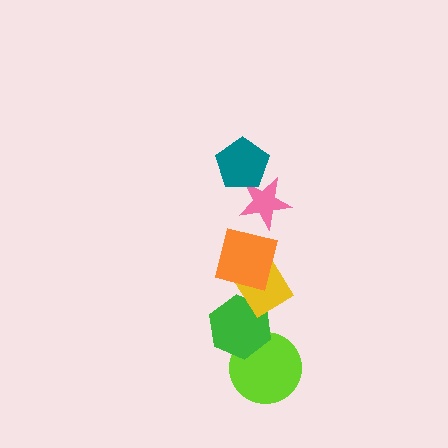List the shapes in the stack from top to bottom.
From top to bottom: the teal pentagon, the pink star, the orange square, the yellow diamond, the green hexagon, the lime circle.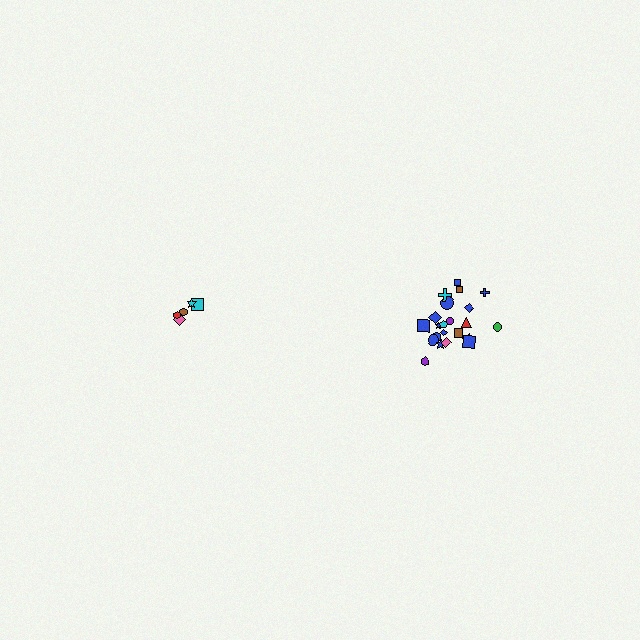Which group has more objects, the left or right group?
The right group.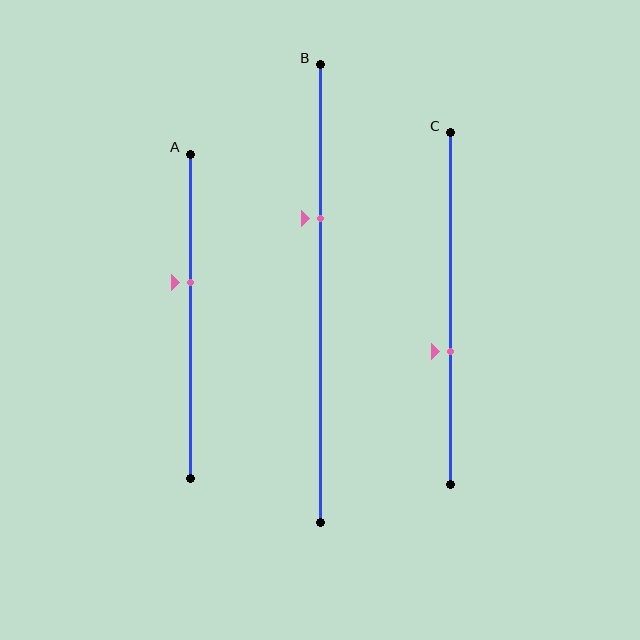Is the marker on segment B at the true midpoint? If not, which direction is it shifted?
No, the marker on segment B is shifted upward by about 16% of the segment length.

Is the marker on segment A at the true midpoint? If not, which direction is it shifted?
No, the marker on segment A is shifted upward by about 11% of the segment length.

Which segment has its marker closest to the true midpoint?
Segment A has its marker closest to the true midpoint.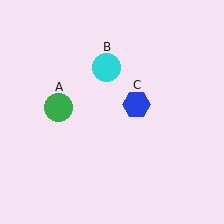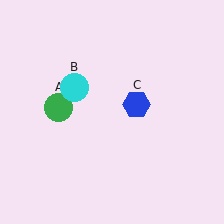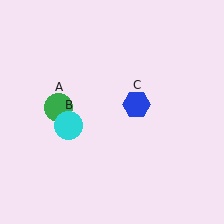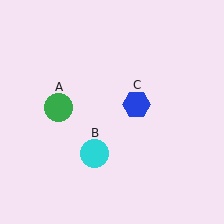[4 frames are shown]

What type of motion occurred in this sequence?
The cyan circle (object B) rotated counterclockwise around the center of the scene.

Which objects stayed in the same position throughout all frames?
Green circle (object A) and blue hexagon (object C) remained stationary.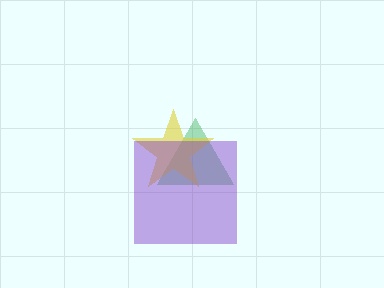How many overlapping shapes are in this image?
There are 3 overlapping shapes in the image.